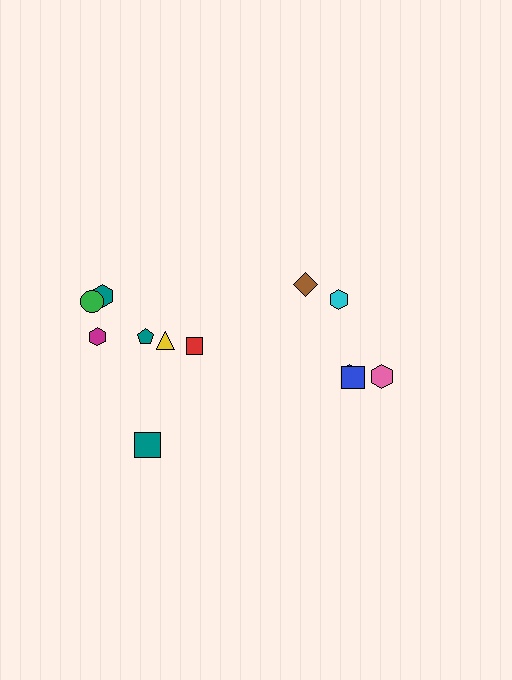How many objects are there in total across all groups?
There are 12 objects.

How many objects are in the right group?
There are 5 objects.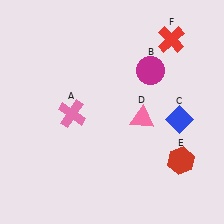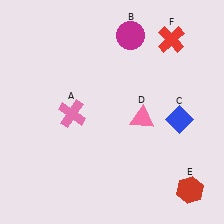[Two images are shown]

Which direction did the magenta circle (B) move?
The magenta circle (B) moved up.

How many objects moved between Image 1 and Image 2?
2 objects moved between the two images.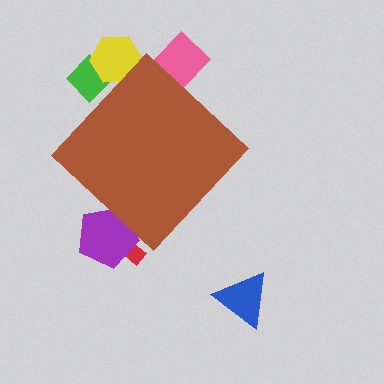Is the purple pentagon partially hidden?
Yes, the purple pentagon is partially hidden behind the brown diamond.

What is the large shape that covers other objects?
A brown diamond.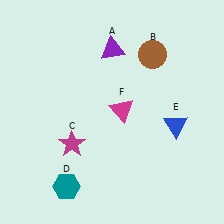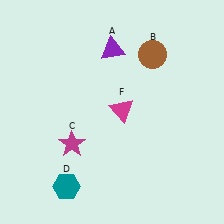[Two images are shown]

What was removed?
The blue triangle (E) was removed in Image 2.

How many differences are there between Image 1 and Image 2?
There is 1 difference between the two images.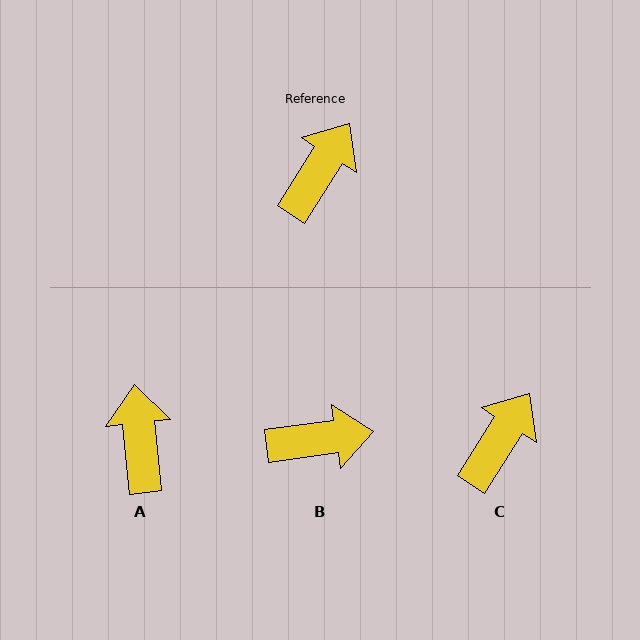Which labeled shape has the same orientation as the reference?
C.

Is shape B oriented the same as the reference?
No, it is off by about 50 degrees.